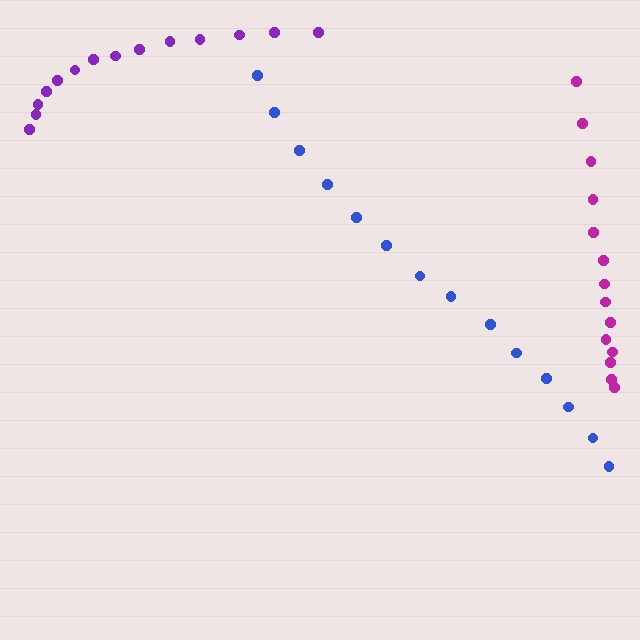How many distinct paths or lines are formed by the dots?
There are 3 distinct paths.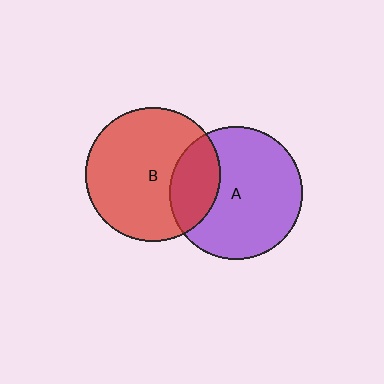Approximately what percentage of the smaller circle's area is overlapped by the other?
Approximately 25%.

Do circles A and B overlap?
Yes.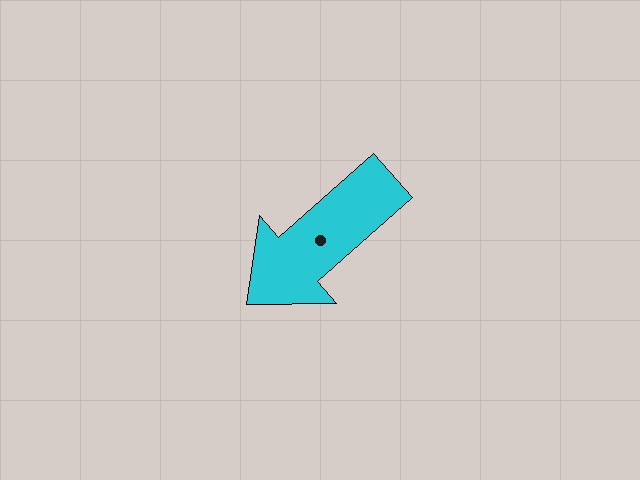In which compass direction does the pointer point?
Southwest.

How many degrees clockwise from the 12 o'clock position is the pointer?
Approximately 229 degrees.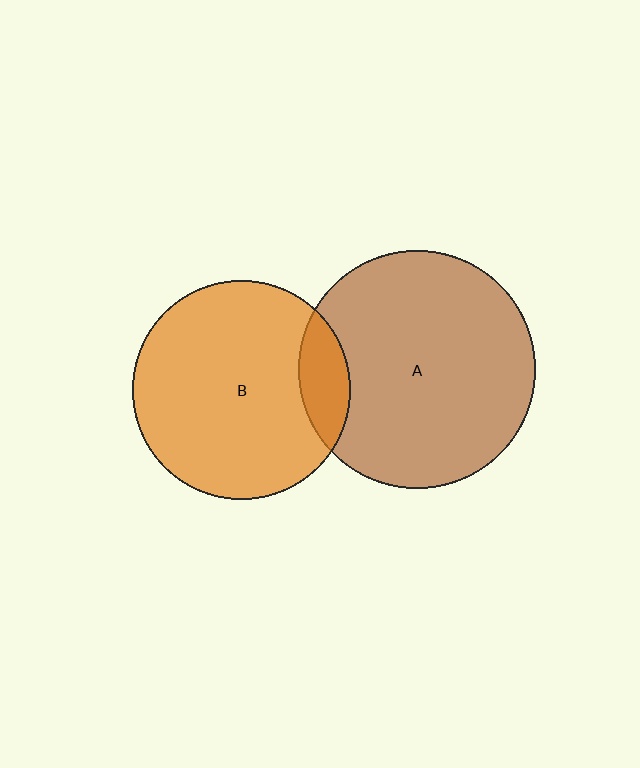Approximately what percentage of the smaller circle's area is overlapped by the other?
Approximately 15%.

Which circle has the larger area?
Circle A (brown).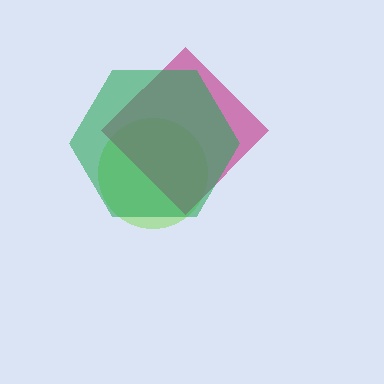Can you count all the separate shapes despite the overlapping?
Yes, there are 3 separate shapes.